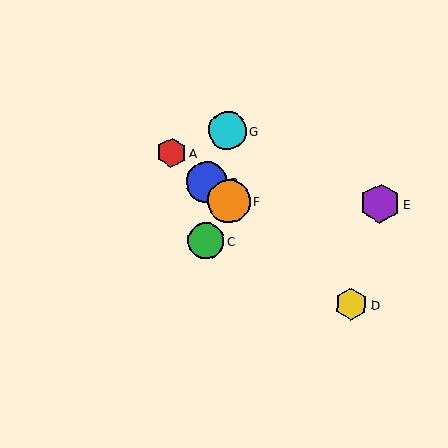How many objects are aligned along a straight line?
4 objects (A, B, D, F) are aligned along a straight line.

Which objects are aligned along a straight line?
Objects A, B, D, F are aligned along a straight line.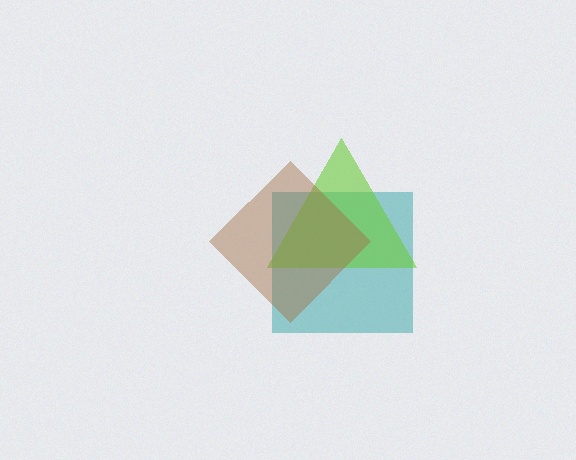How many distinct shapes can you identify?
There are 3 distinct shapes: a teal square, a lime triangle, a brown diamond.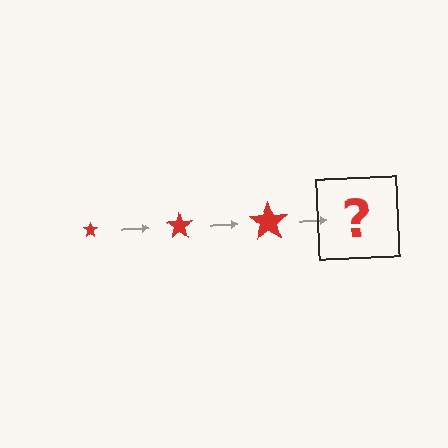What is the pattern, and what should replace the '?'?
The pattern is that the star gets progressively larger each step. The '?' should be a red star, larger than the previous one.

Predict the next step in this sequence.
The next step is a red star, larger than the previous one.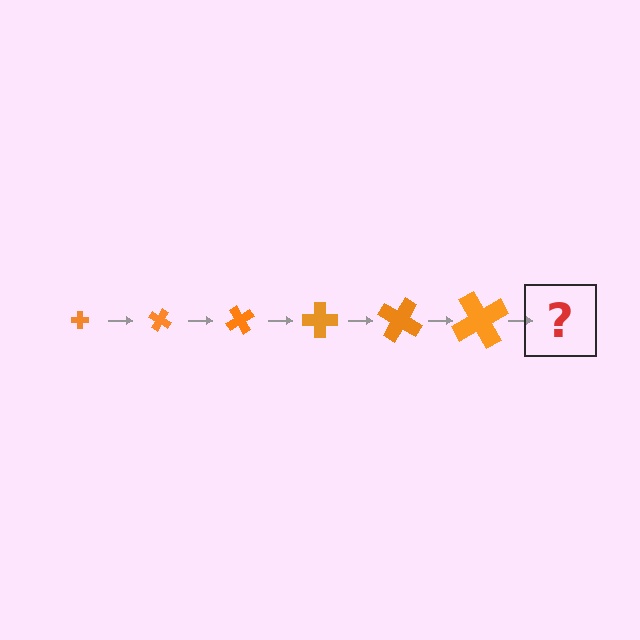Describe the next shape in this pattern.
It should be a cross, larger than the previous one and rotated 180 degrees from the start.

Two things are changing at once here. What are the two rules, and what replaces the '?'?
The two rules are that the cross grows larger each step and it rotates 30 degrees each step. The '?' should be a cross, larger than the previous one and rotated 180 degrees from the start.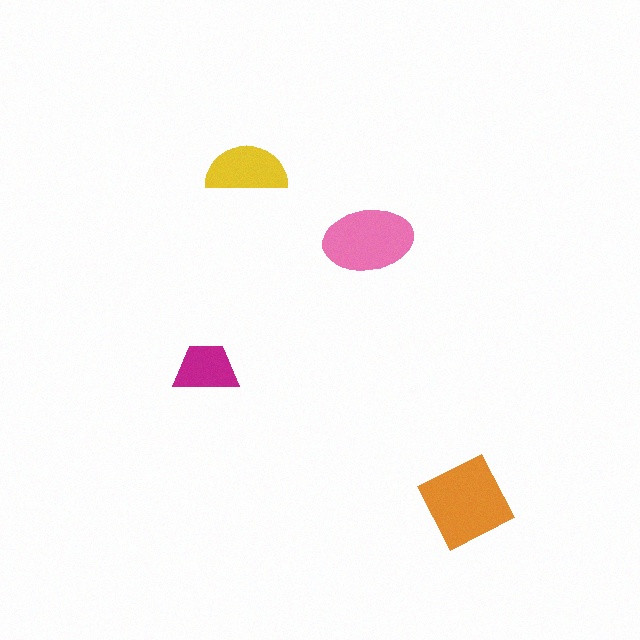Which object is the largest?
The orange diamond.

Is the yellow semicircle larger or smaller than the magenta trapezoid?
Larger.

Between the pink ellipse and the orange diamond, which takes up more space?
The orange diamond.